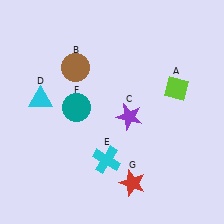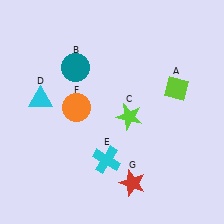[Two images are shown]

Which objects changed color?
B changed from brown to teal. C changed from purple to lime. F changed from teal to orange.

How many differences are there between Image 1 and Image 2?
There are 3 differences between the two images.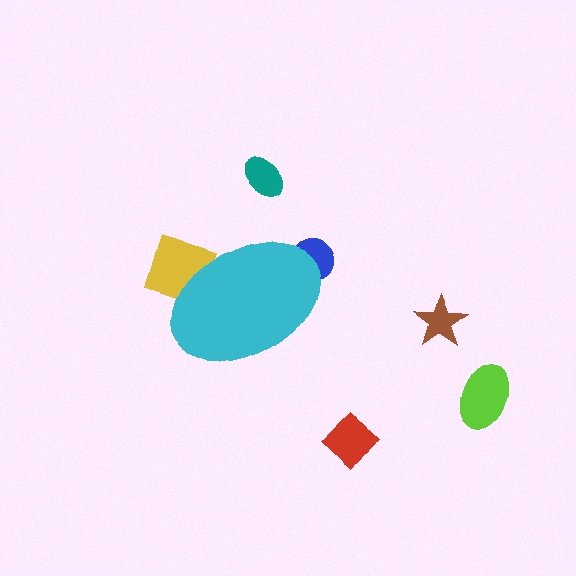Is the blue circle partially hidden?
Yes, the blue circle is partially hidden behind the cyan ellipse.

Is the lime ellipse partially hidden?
No, the lime ellipse is fully visible.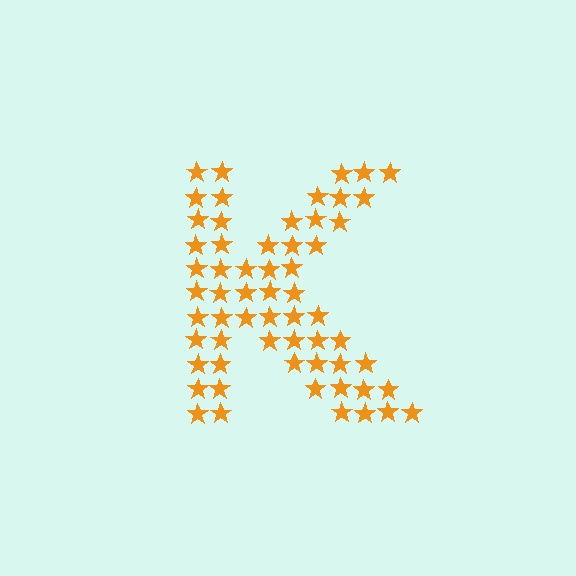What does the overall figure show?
The overall figure shows the letter K.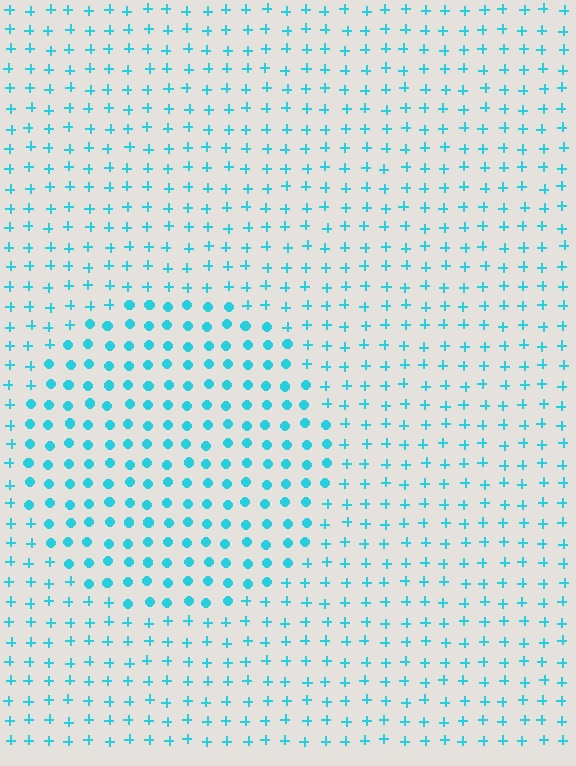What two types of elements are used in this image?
The image uses circles inside the circle region and plus signs outside it.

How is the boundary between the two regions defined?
The boundary is defined by a change in element shape: circles inside vs. plus signs outside. All elements share the same color and spacing.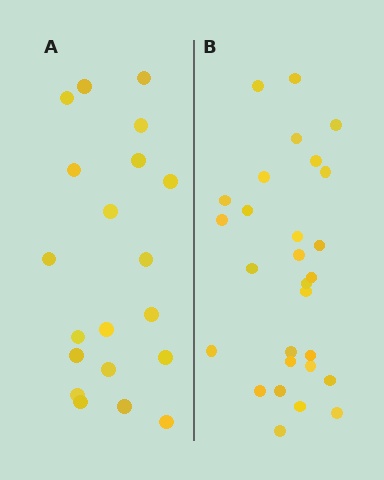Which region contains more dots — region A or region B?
Region B (the right region) has more dots.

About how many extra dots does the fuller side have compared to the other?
Region B has roughly 8 or so more dots than region A.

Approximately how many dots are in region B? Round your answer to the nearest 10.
About 30 dots. (The exact count is 28, which rounds to 30.)